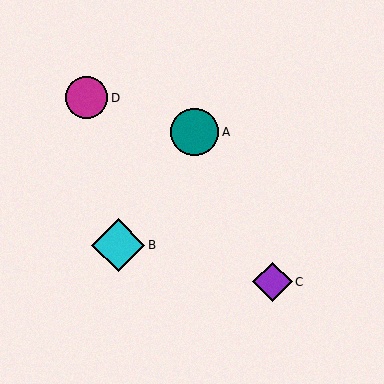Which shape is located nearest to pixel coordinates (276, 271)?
The purple diamond (labeled C) at (273, 282) is nearest to that location.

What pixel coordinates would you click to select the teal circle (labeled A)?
Click at (195, 132) to select the teal circle A.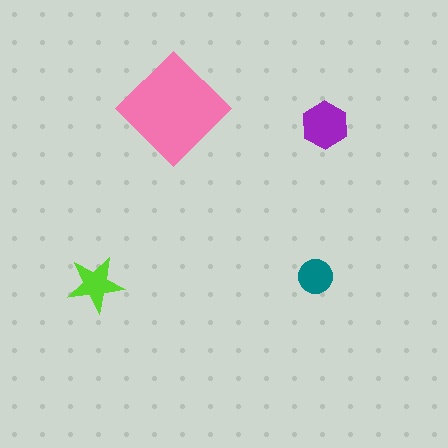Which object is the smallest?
The teal circle.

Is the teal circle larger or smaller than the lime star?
Smaller.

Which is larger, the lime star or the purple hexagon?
The purple hexagon.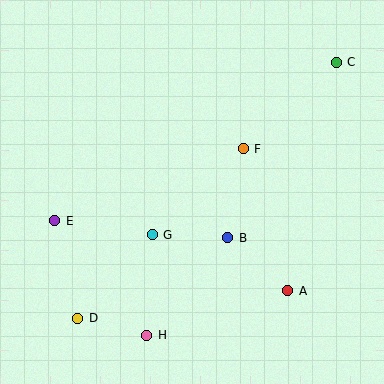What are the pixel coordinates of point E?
Point E is at (55, 221).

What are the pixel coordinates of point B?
Point B is at (228, 238).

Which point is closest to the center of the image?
Point B at (228, 238) is closest to the center.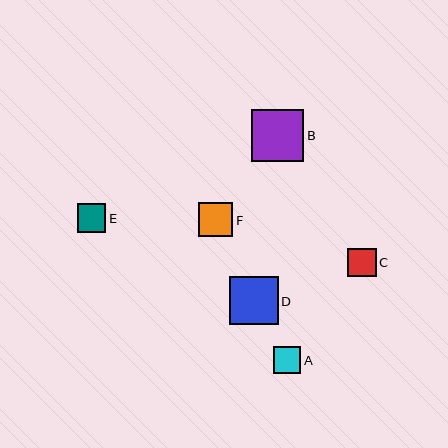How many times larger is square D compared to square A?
Square D is approximately 1.8 times the size of square A.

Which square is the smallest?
Square A is the smallest with a size of approximately 28 pixels.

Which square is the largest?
Square B is the largest with a size of approximately 52 pixels.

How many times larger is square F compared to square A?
Square F is approximately 1.2 times the size of square A.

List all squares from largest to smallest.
From largest to smallest: B, D, F, E, C, A.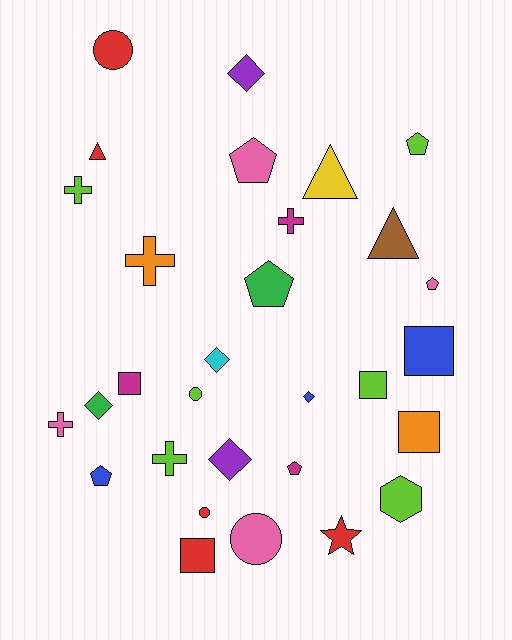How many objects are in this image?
There are 30 objects.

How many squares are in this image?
There are 5 squares.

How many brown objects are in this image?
There is 1 brown object.